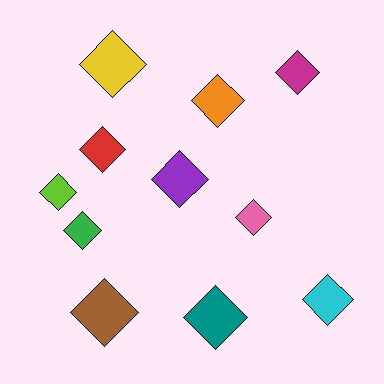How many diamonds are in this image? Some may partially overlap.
There are 11 diamonds.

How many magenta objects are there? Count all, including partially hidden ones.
There is 1 magenta object.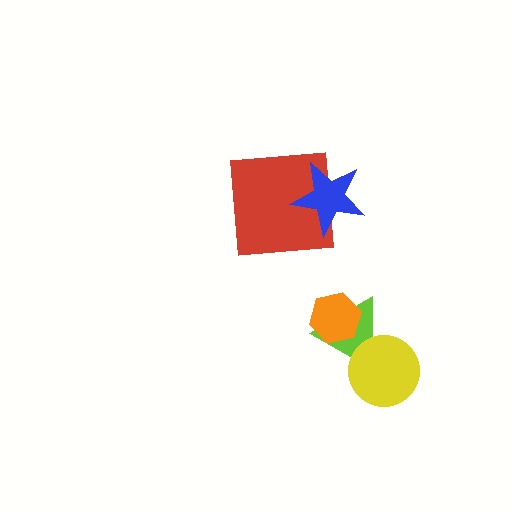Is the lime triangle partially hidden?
Yes, it is partially covered by another shape.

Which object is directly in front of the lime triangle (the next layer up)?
The orange hexagon is directly in front of the lime triangle.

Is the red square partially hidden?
Yes, it is partially covered by another shape.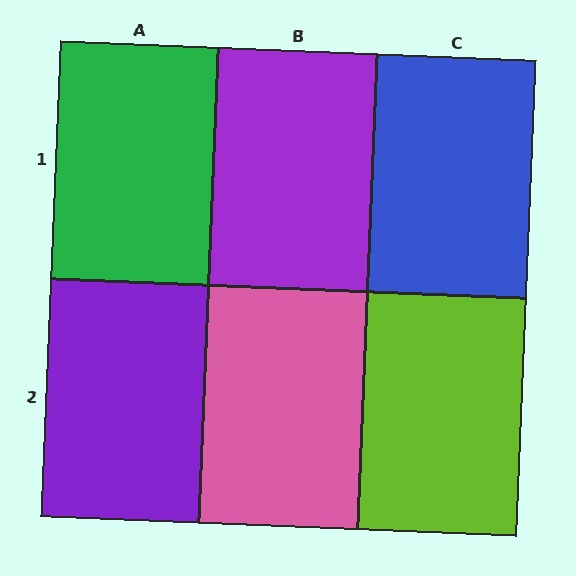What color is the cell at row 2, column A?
Purple.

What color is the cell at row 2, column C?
Lime.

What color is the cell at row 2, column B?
Pink.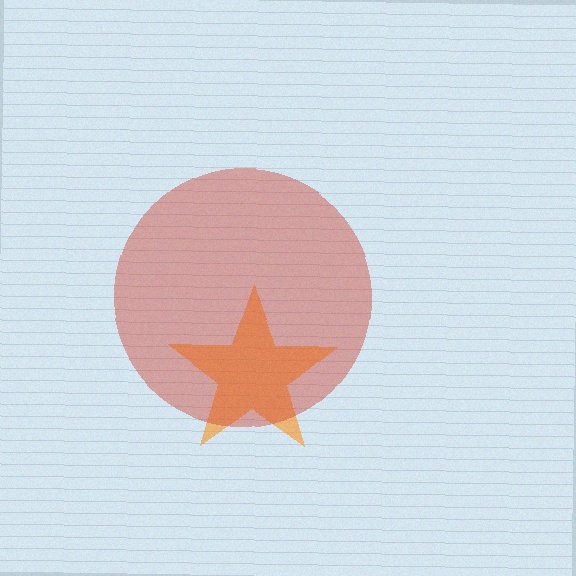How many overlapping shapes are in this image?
There are 2 overlapping shapes in the image.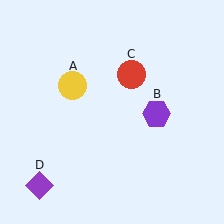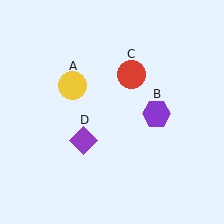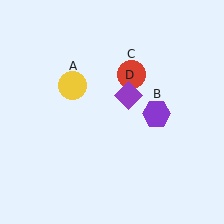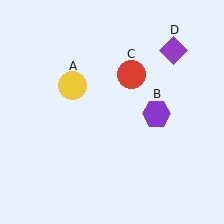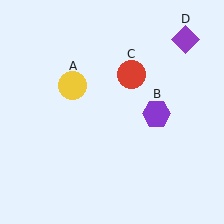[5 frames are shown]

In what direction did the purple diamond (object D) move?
The purple diamond (object D) moved up and to the right.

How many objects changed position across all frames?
1 object changed position: purple diamond (object D).